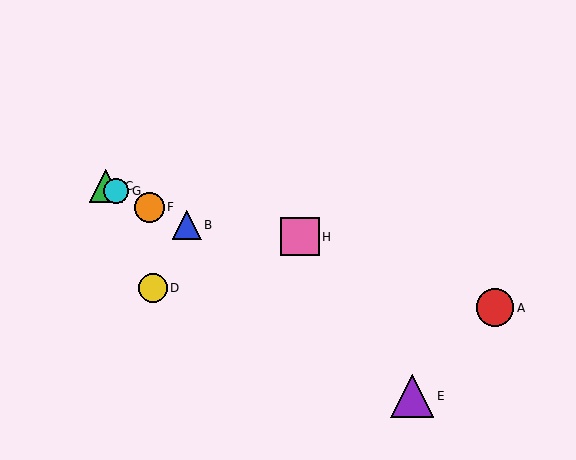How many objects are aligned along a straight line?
4 objects (B, C, F, G) are aligned along a straight line.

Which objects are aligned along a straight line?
Objects B, C, F, G are aligned along a straight line.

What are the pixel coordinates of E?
Object E is at (412, 396).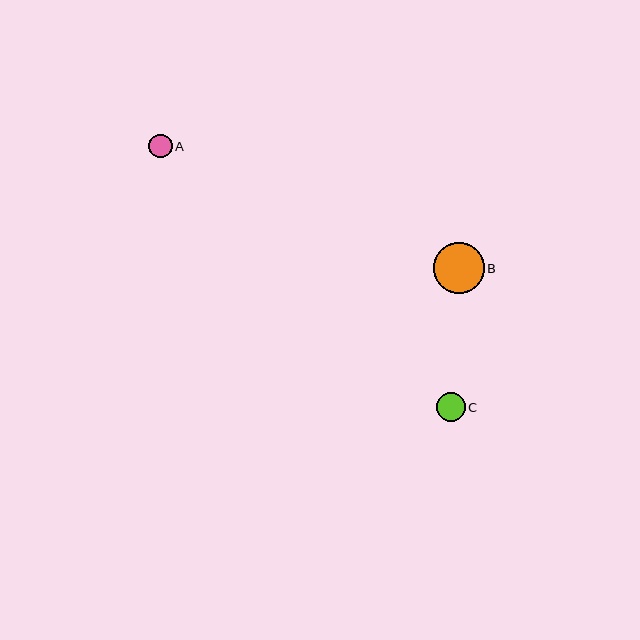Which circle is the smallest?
Circle A is the smallest with a size of approximately 23 pixels.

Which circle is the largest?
Circle B is the largest with a size of approximately 51 pixels.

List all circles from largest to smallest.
From largest to smallest: B, C, A.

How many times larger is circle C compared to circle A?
Circle C is approximately 1.3 times the size of circle A.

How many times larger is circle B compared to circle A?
Circle B is approximately 2.2 times the size of circle A.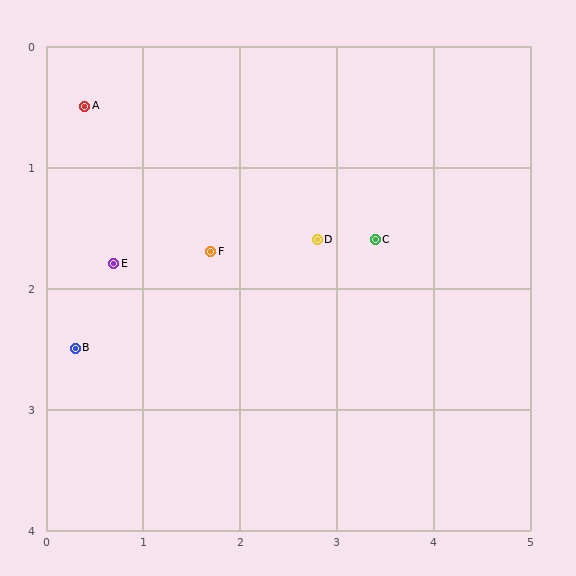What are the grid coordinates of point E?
Point E is at approximately (0.7, 1.8).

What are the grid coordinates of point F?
Point F is at approximately (1.7, 1.7).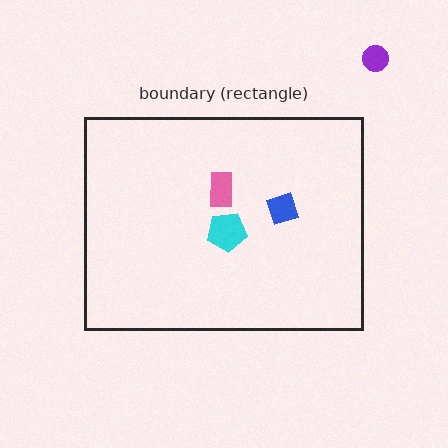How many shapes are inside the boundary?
3 inside, 1 outside.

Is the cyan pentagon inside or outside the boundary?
Inside.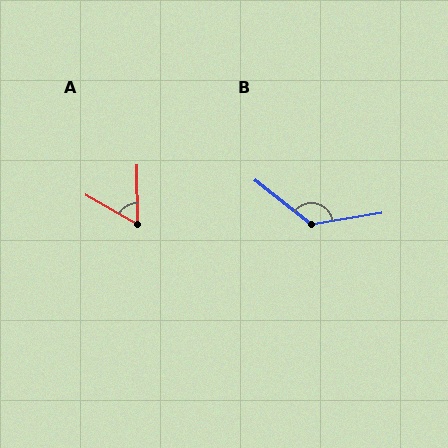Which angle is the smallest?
A, at approximately 59 degrees.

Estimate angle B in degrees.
Approximately 133 degrees.